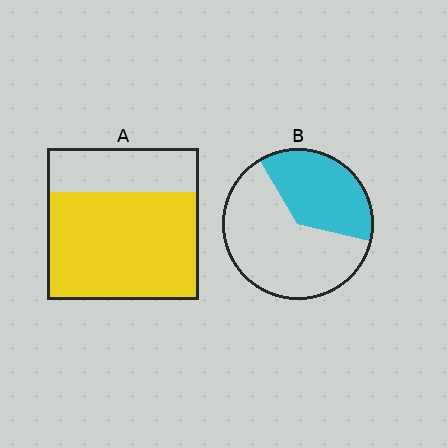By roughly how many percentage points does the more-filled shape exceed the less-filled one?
By roughly 35 percentage points (A over B).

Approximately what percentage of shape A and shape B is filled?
A is approximately 70% and B is approximately 35%.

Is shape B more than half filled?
No.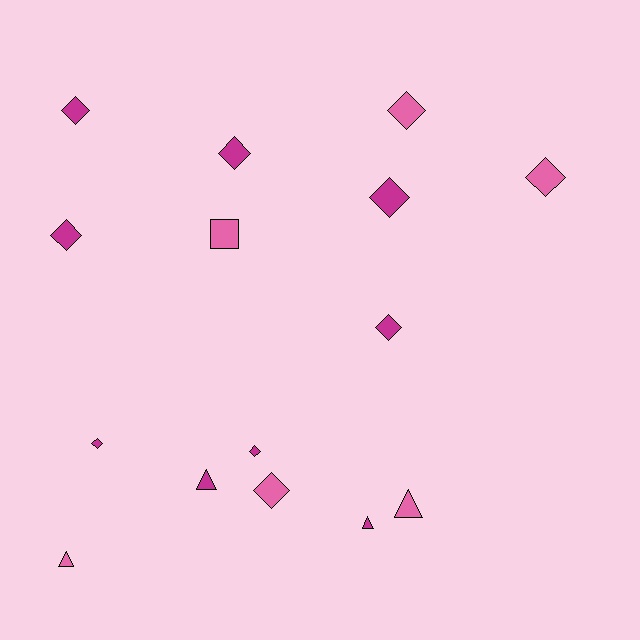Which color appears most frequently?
Magenta, with 9 objects.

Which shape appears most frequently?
Diamond, with 10 objects.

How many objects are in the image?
There are 15 objects.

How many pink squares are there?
There is 1 pink square.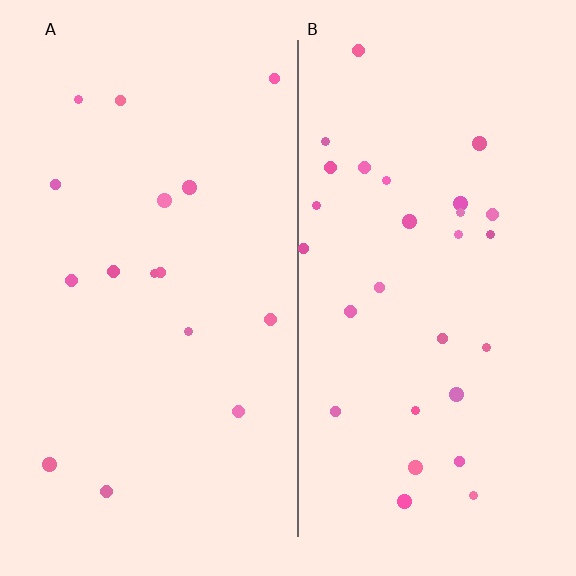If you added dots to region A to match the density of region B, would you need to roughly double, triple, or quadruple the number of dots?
Approximately double.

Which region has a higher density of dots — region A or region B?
B (the right).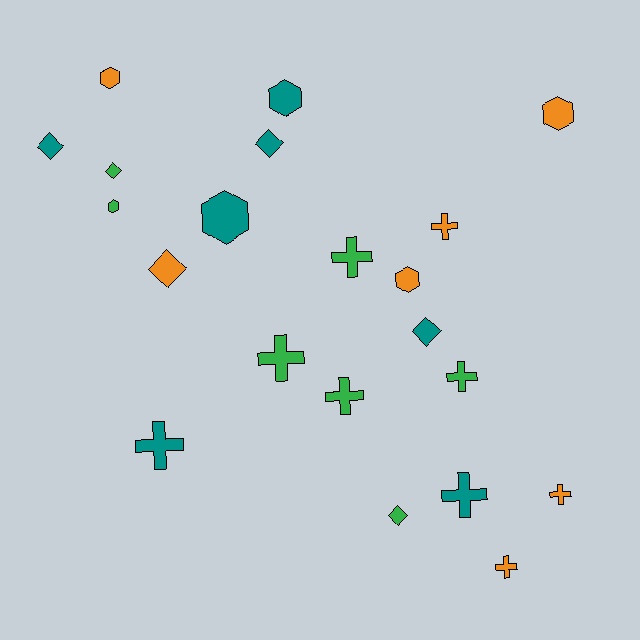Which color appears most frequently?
Orange, with 7 objects.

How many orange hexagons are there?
There are 3 orange hexagons.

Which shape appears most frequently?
Cross, with 9 objects.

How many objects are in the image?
There are 21 objects.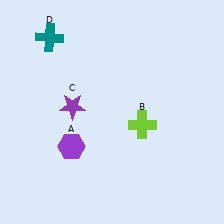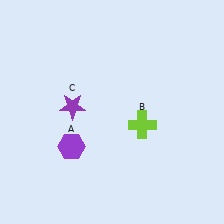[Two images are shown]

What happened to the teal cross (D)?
The teal cross (D) was removed in Image 2. It was in the top-left area of Image 1.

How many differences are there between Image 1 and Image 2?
There is 1 difference between the two images.